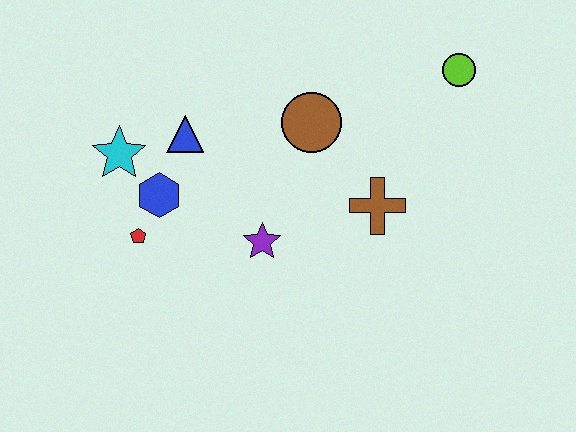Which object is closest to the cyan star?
The blue hexagon is closest to the cyan star.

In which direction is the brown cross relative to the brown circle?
The brown cross is below the brown circle.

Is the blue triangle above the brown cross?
Yes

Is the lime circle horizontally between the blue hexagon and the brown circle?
No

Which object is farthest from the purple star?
The lime circle is farthest from the purple star.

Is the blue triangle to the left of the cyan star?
No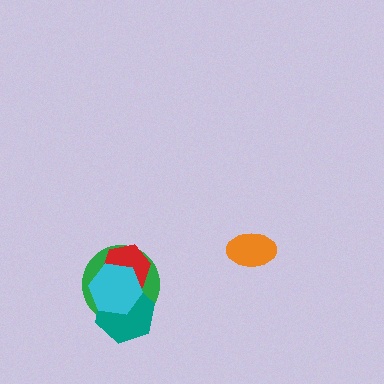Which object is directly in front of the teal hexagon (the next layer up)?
The red hexagon is directly in front of the teal hexagon.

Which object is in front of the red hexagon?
The cyan hexagon is in front of the red hexagon.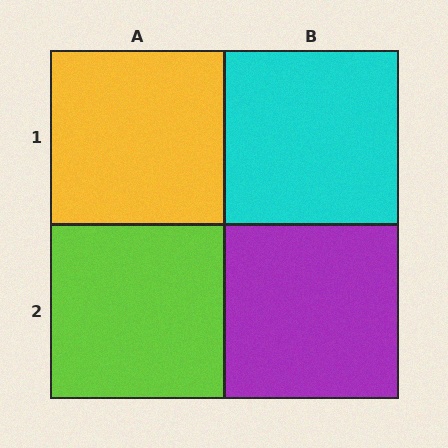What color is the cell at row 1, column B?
Cyan.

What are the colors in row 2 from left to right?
Lime, purple.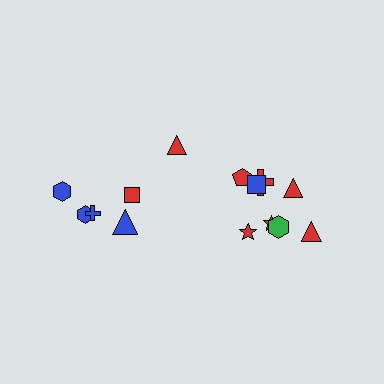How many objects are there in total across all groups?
There are 14 objects.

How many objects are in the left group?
There are 6 objects.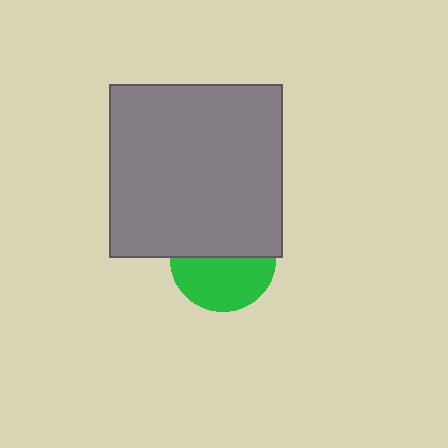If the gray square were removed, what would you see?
You would see the complete green circle.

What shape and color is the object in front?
The object in front is a gray square.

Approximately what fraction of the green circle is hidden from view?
Roughly 48% of the green circle is hidden behind the gray square.